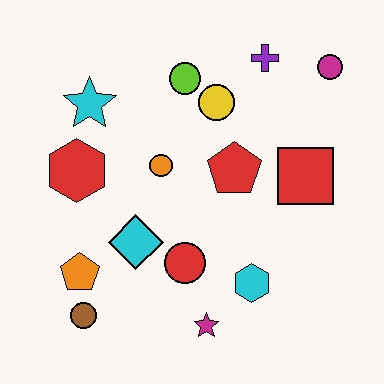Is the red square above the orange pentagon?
Yes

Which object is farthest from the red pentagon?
The brown circle is farthest from the red pentagon.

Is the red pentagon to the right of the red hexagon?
Yes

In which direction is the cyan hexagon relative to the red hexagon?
The cyan hexagon is to the right of the red hexagon.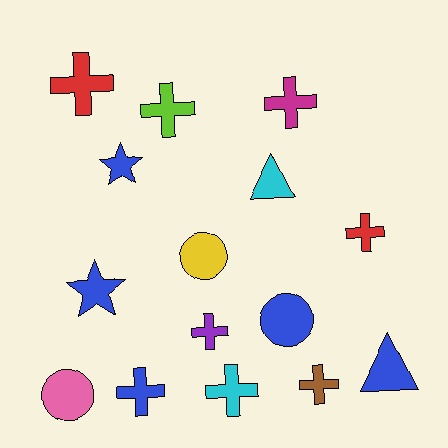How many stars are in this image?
There are 2 stars.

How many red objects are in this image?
There are 2 red objects.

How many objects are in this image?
There are 15 objects.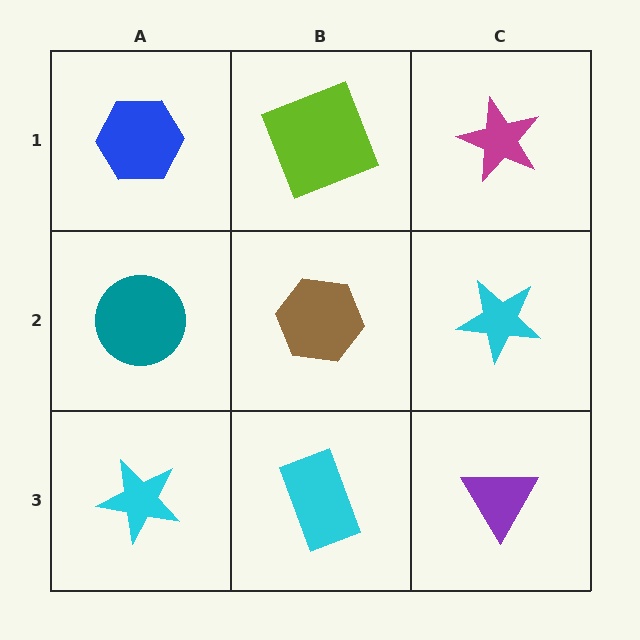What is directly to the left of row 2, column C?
A brown hexagon.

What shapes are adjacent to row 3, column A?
A teal circle (row 2, column A), a cyan rectangle (row 3, column B).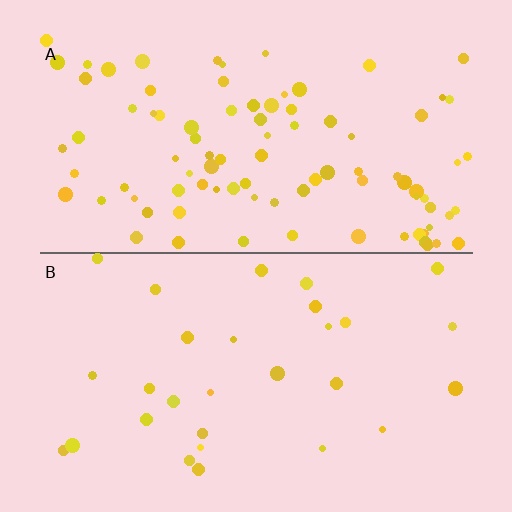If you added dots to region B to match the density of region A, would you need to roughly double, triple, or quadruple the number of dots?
Approximately triple.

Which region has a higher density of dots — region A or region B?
A (the top).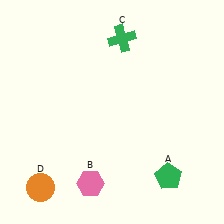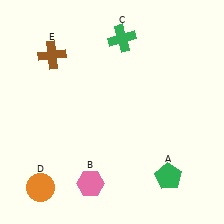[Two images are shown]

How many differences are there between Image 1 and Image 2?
There is 1 difference between the two images.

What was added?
A brown cross (E) was added in Image 2.